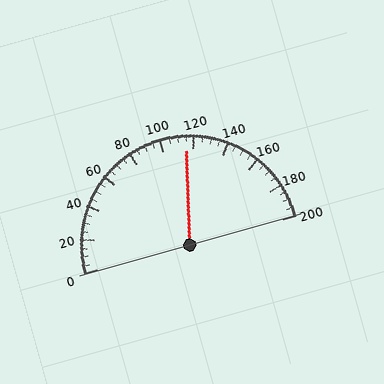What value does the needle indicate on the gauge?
The needle indicates approximately 115.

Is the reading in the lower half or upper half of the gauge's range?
The reading is in the upper half of the range (0 to 200).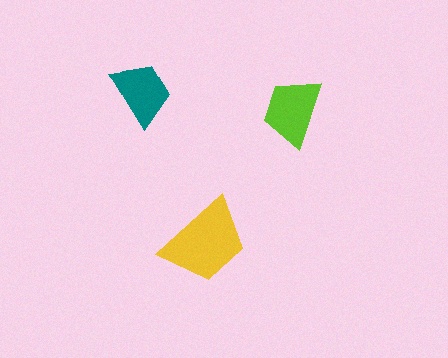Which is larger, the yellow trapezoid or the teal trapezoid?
The yellow one.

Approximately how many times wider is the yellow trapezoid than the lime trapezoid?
About 1.5 times wider.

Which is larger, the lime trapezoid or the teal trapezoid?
The lime one.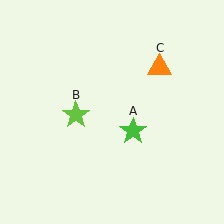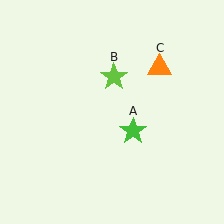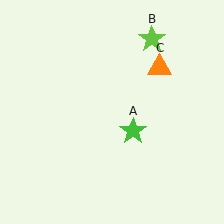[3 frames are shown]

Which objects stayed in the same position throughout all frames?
Green star (object A) and orange triangle (object C) remained stationary.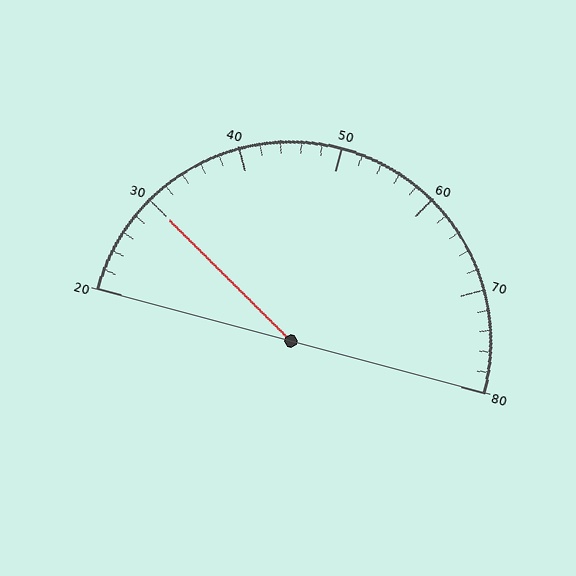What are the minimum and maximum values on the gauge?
The gauge ranges from 20 to 80.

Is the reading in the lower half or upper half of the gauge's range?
The reading is in the lower half of the range (20 to 80).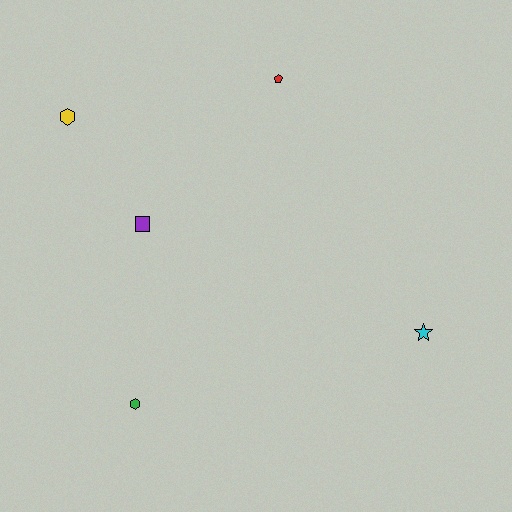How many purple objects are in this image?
There is 1 purple object.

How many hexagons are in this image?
There are 2 hexagons.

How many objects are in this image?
There are 5 objects.